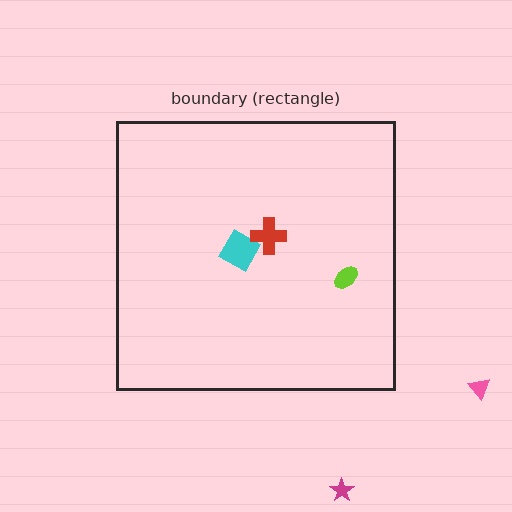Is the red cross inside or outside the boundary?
Inside.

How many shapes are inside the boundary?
3 inside, 2 outside.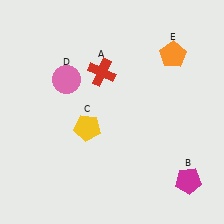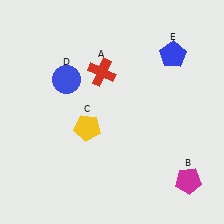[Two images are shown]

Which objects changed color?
D changed from pink to blue. E changed from orange to blue.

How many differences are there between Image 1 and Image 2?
There are 2 differences between the two images.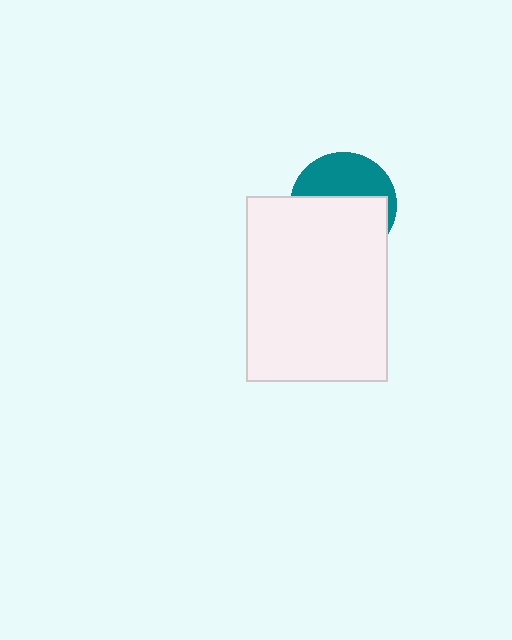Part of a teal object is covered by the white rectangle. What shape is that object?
It is a circle.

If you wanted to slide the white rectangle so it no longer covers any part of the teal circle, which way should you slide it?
Slide it down — that is the most direct way to separate the two shapes.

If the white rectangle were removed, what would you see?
You would see the complete teal circle.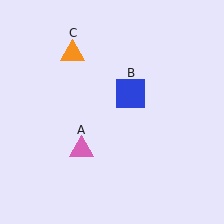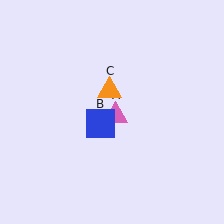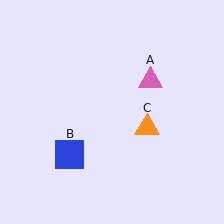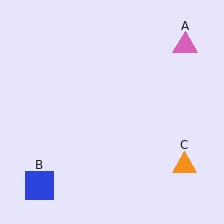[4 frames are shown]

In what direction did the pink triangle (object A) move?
The pink triangle (object A) moved up and to the right.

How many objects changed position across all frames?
3 objects changed position: pink triangle (object A), blue square (object B), orange triangle (object C).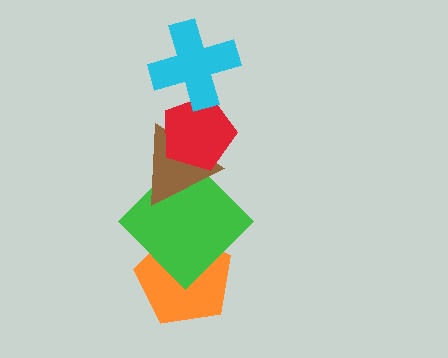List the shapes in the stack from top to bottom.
From top to bottom: the cyan cross, the red pentagon, the brown triangle, the green diamond, the orange pentagon.